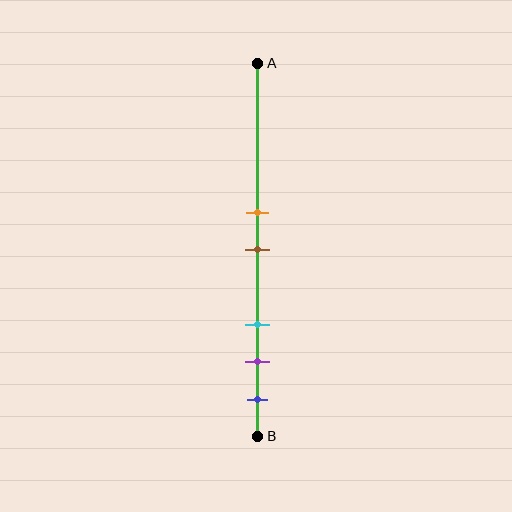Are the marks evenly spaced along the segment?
No, the marks are not evenly spaced.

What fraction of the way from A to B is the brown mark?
The brown mark is approximately 50% (0.5) of the way from A to B.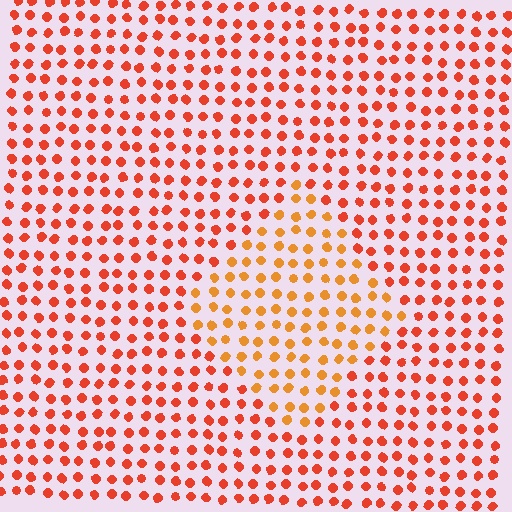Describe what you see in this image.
The image is filled with small red elements in a uniform arrangement. A diamond-shaped region is visible where the elements are tinted to a slightly different hue, forming a subtle color boundary.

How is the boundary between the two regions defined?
The boundary is defined purely by a slight shift in hue (about 26 degrees). Spacing, size, and orientation are identical on both sides.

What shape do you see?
I see a diamond.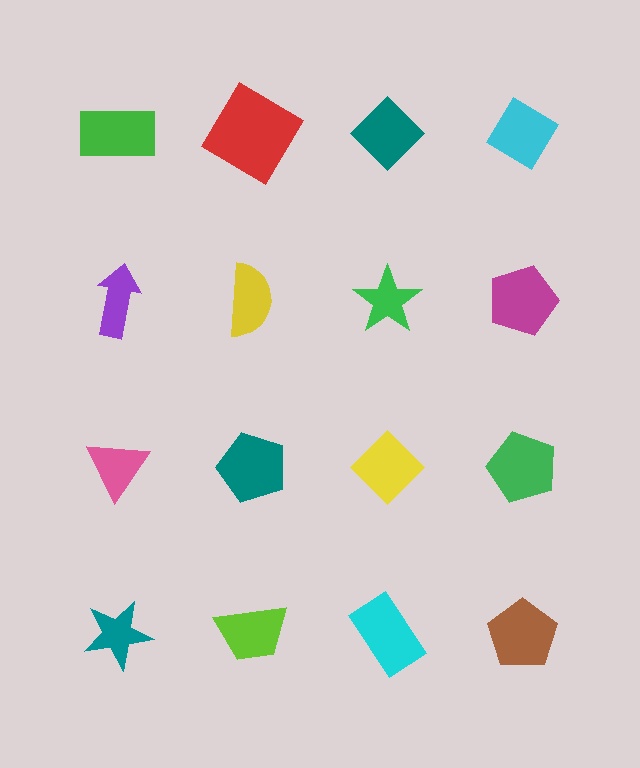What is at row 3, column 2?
A teal pentagon.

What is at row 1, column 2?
A red diamond.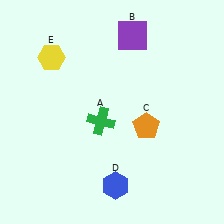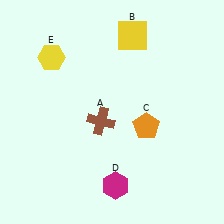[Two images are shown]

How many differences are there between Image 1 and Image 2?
There are 3 differences between the two images.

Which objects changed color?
A changed from green to brown. B changed from purple to yellow. D changed from blue to magenta.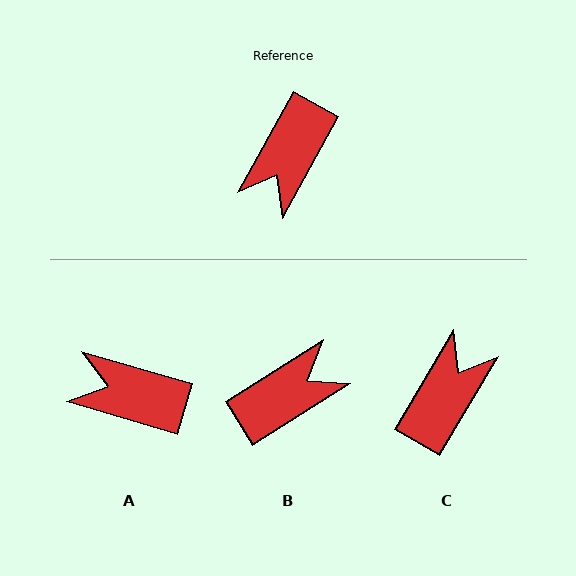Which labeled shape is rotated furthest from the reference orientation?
C, about 178 degrees away.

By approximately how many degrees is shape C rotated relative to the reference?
Approximately 178 degrees counter-clockwise.